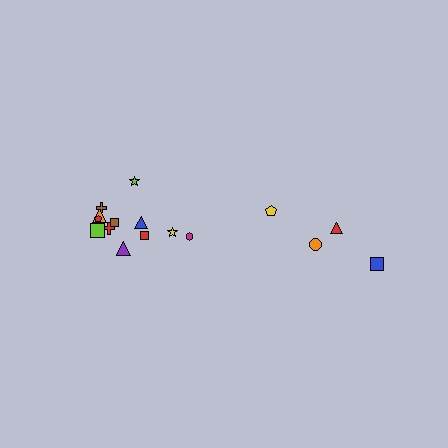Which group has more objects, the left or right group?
The left group.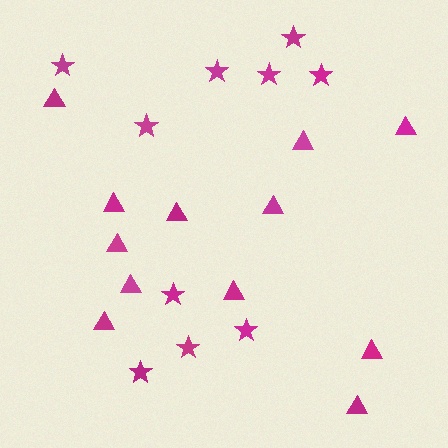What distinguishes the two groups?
There are 2 groups: one group of triangles (12) and one group of stars (10).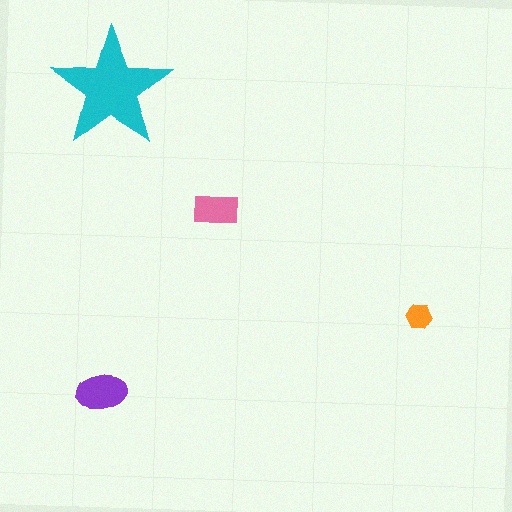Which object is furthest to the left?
The purple ellipse is leftmost.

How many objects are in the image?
There are 4 objects in the image.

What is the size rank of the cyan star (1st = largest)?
1st.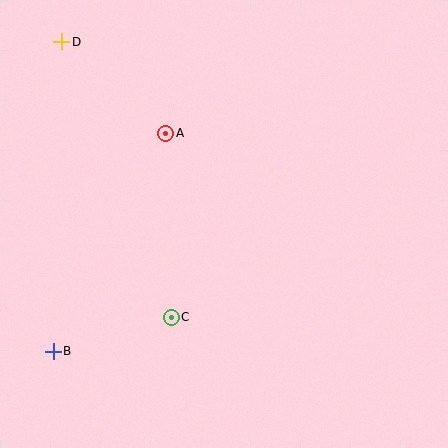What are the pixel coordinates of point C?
Point C is at (171, 317).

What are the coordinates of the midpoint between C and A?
The midpoint between C and A is at (168, 225).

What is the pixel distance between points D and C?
The distance between D and C is 297 pixels.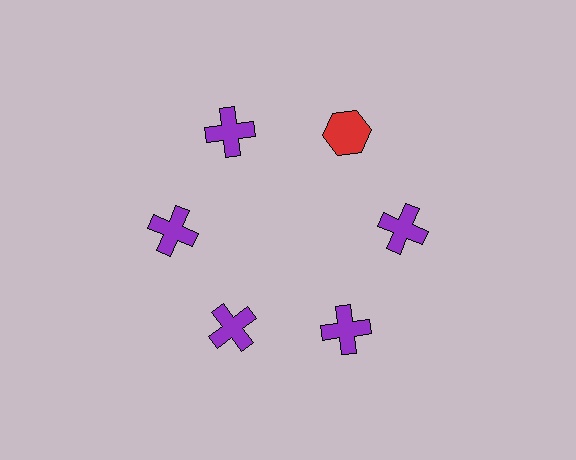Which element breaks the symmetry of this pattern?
The red hexagon at roughly the 1 o'clock position breaks the symmetry. All other shapes are purple crosses.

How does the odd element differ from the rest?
It differs in both color (red instead of purple) and shape (hexagon instead of cross).